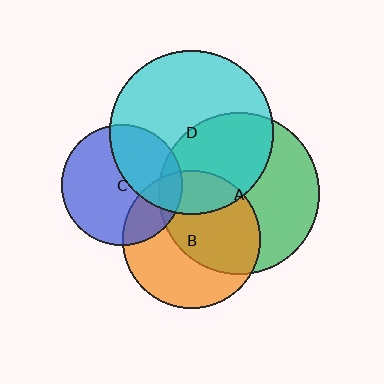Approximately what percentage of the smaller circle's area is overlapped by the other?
Approximately 55%.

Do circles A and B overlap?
Yes.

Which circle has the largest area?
Circle D (cyan).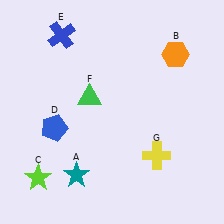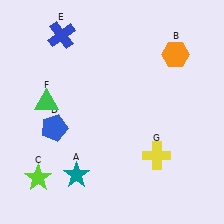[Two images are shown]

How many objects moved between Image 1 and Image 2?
1 object moved between the two images.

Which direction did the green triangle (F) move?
The green triangle (F) moved left.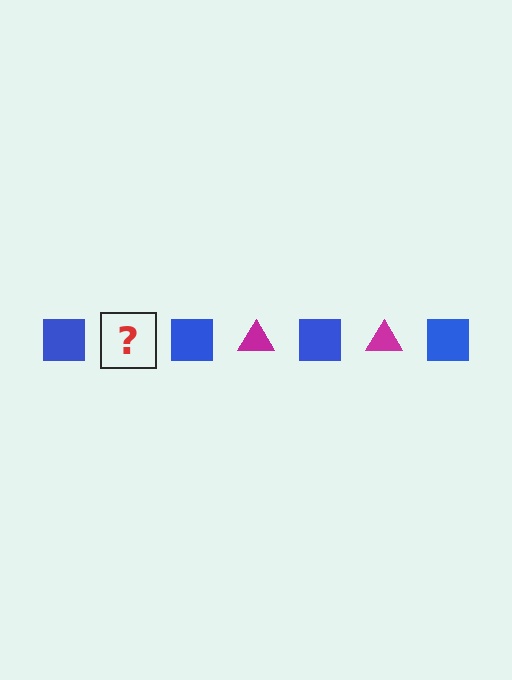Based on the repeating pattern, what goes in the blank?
The blank should be a magenta triangle.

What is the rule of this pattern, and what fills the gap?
The rule is that the pattern alternates between blue square and magenta triangle. The gap should be filled with a magenta triangle.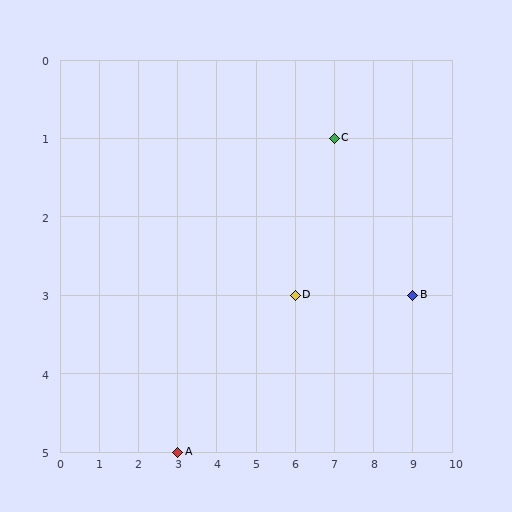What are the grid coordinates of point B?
Point B is at grid coordinates (9, 3).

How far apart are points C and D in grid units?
Points C and D are 1 column and 2 rows apart (about 2.2 grid units diagonally).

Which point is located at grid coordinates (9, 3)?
Point B is at (9, 3).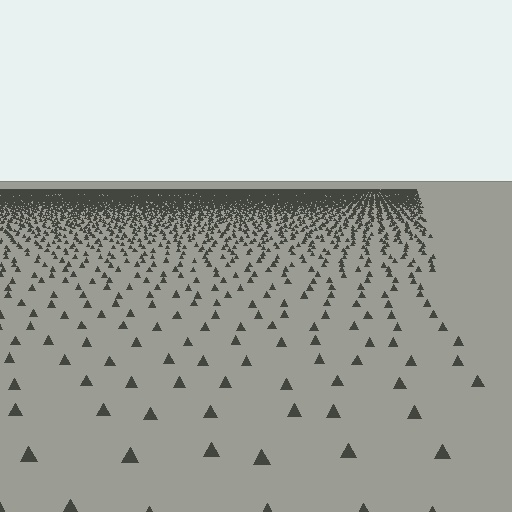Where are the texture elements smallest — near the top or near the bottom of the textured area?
Near the top.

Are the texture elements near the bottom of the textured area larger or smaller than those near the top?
Larger. Near the bottom, elements are closer to the viewer and appear at a bigger on-screen size.